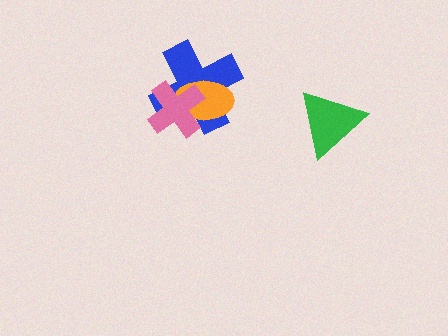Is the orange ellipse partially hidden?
Yes, it is partially covered by another shape.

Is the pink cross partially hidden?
No, no other shape covers it.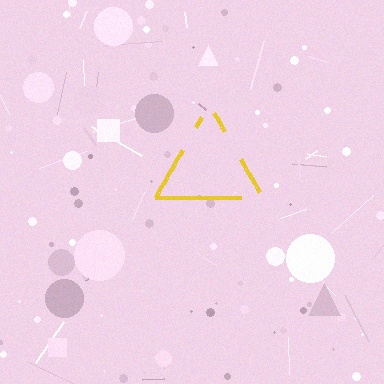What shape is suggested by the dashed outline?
The dashed outline suggests a triangle.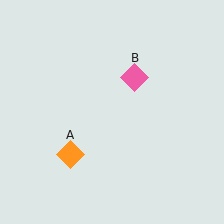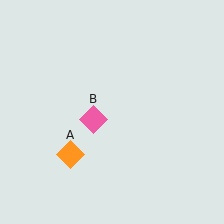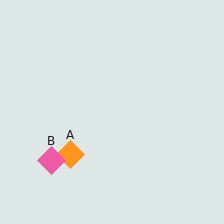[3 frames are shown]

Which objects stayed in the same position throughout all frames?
Orange diamond (object A) remained stationary.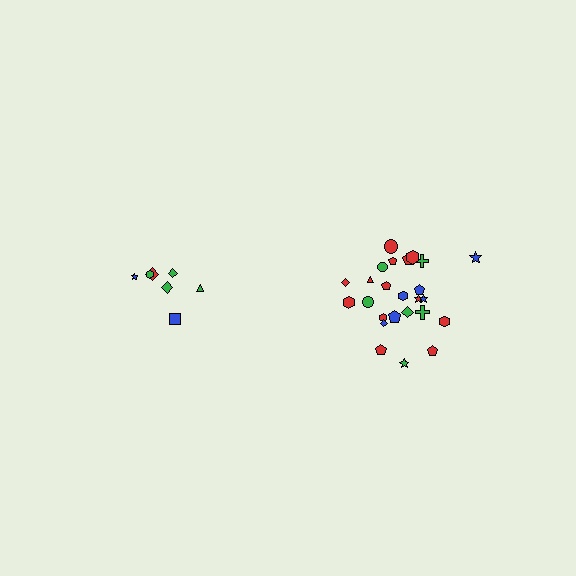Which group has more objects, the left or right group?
The right group.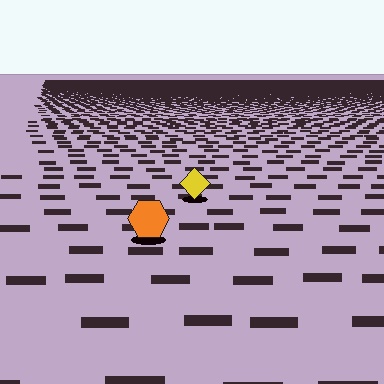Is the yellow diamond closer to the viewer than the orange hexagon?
No. The orange hexagon is closer — you can tell from the texture gradient: the ground texture is coarser near it.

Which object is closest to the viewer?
The orange hexagon is closest. The texture marks near it are larger and more spread out.